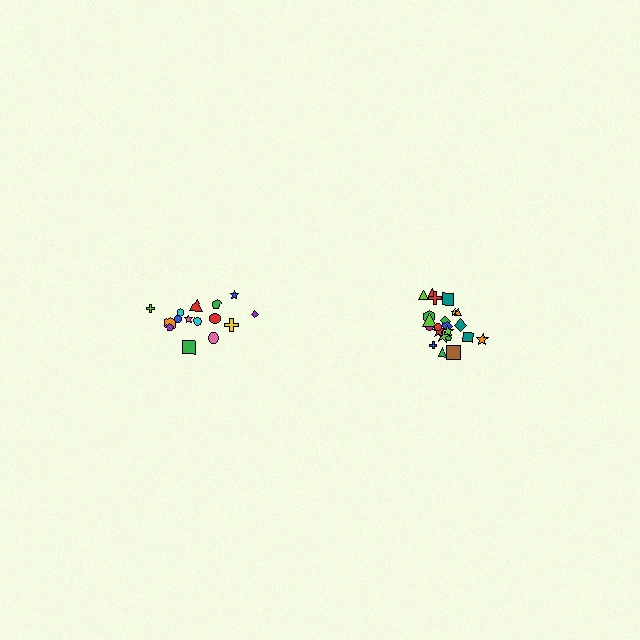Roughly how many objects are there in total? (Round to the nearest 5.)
Roughly 35 objects in total.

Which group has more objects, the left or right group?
The right group.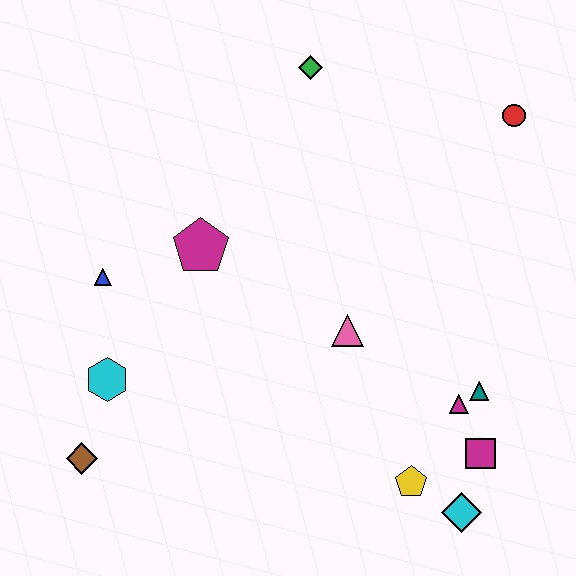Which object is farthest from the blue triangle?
The red circle is farthest from the blue triangle.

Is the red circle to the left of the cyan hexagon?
No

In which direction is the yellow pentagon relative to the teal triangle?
The yellow pentagon is below the teal triangle.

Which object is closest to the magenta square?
The magenta triangle is closest to the magenta square.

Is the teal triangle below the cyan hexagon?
Yes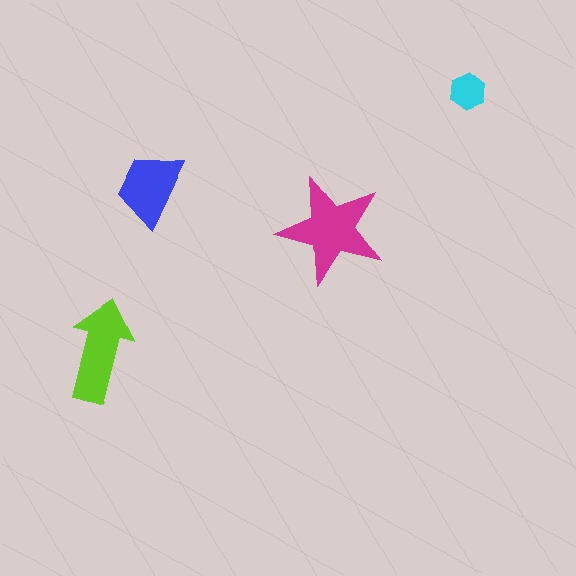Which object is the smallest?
The cyan hexagon.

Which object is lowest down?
The lime arrow is bottommost.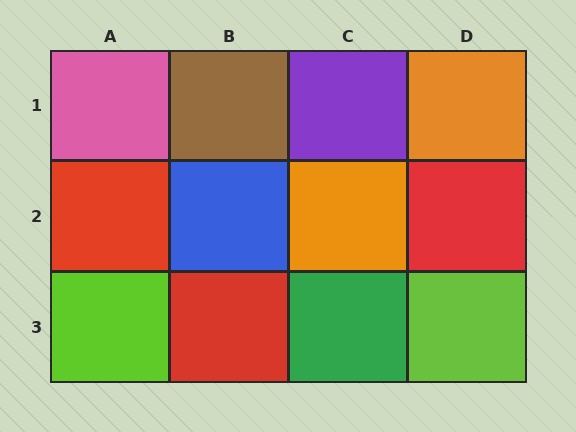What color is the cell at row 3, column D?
Lime.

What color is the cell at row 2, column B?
Blue.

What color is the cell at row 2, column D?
Red.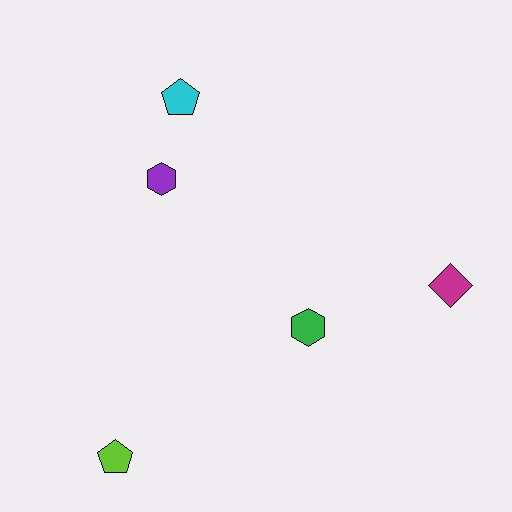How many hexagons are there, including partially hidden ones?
There are 2 hexagons.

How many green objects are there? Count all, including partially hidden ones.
There is 1 green object.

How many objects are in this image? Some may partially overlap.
There are 5 objects.